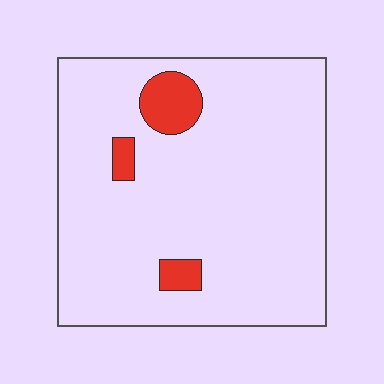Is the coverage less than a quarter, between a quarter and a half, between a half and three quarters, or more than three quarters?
Less than a quarter.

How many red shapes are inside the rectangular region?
3.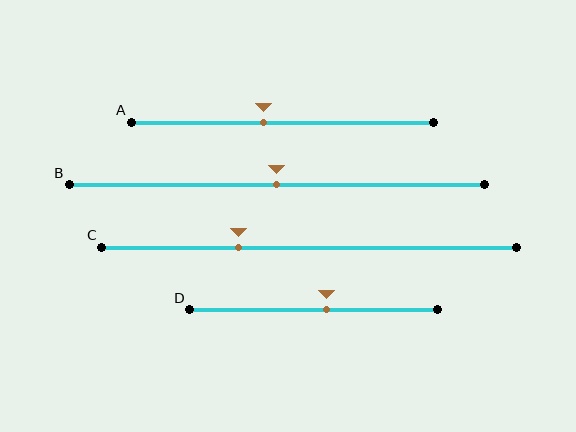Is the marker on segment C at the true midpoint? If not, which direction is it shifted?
No, the marker on segment C is shifted to the left by about 17% of the segment length.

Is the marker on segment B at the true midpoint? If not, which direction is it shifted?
Yes, the marker on segment B is at the true midpoint.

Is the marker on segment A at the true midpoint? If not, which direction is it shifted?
No, the marker on segment A is shifted to the left by about 6% of the segment length.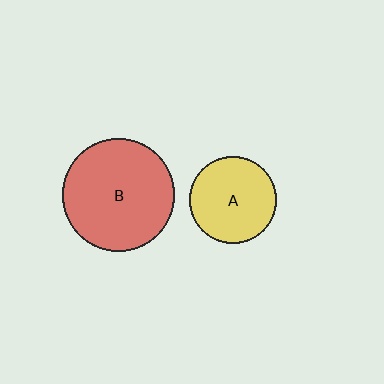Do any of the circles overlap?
No, none of the circles overlap.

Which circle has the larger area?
Circle B (red).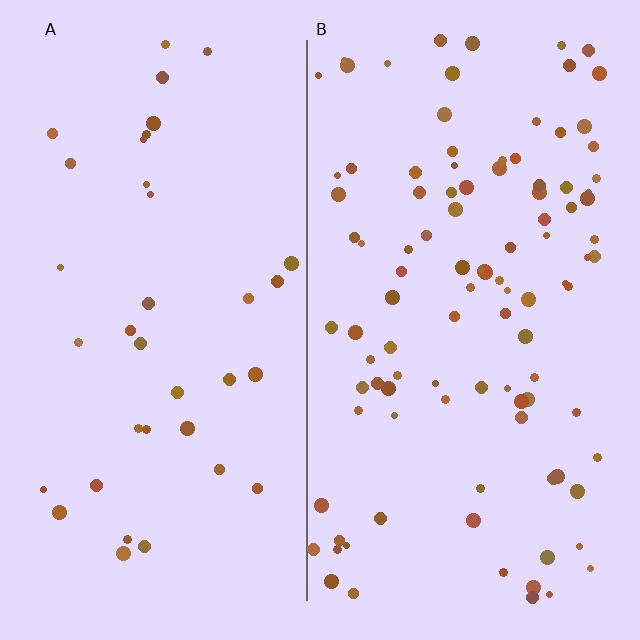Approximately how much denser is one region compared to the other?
Approximately 2.9× — region B over region A.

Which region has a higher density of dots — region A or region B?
B (the right).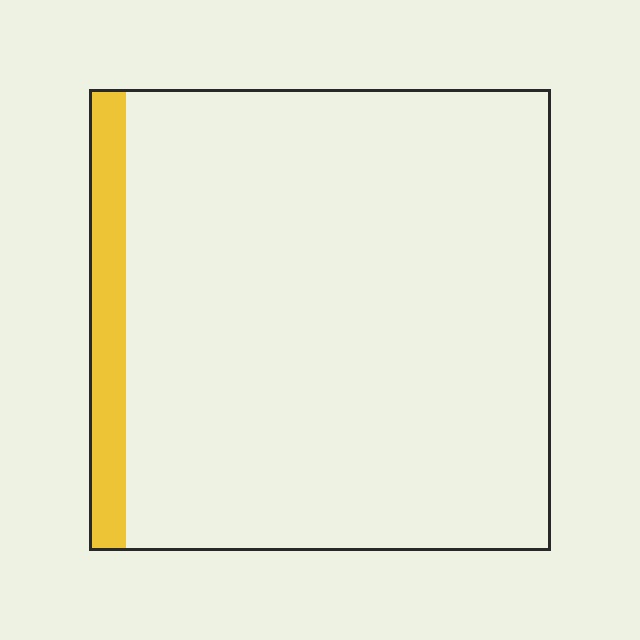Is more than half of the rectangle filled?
No.